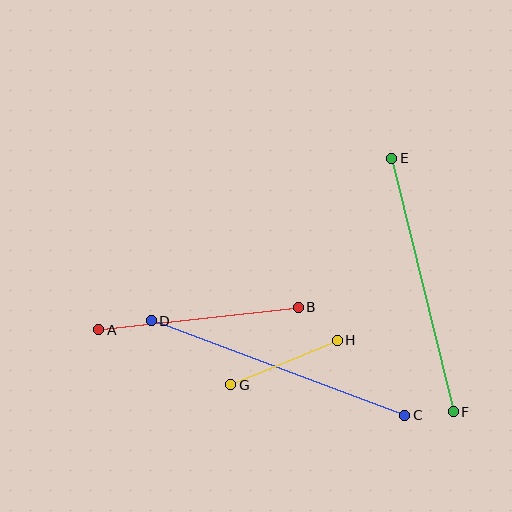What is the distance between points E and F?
The distance is approximately 261 pixels.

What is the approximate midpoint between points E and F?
The midpoint is at approximately (423, 285) pixels.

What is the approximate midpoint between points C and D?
The midpoint is at approximately (278, 368) pixels.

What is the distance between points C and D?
The distance is approximately 270 pixels.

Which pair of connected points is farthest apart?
Points C and D are farthest apart.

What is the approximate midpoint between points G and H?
The midpoint is at approximately (284, 363) pixels.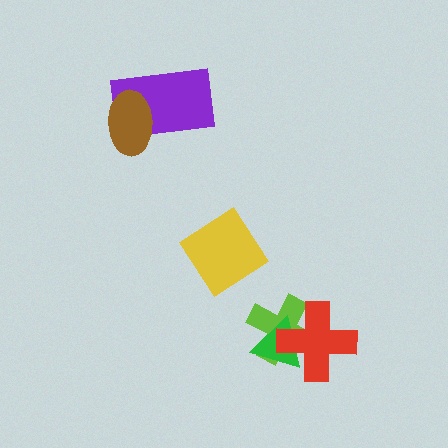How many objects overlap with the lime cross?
2 objects overlap with the lime cross.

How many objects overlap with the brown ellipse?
1 object overlaps with the brown ellipse.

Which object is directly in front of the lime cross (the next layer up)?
The green triangle is directly in front of the lime cross.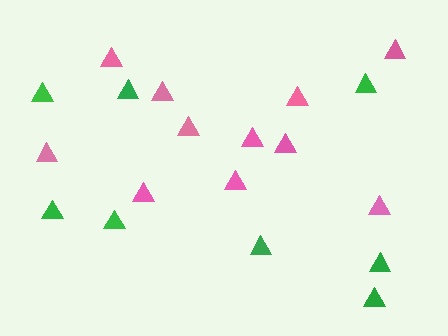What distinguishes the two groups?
There are 2 groups: one group of pink triangles (11) and one group of green triangles (8).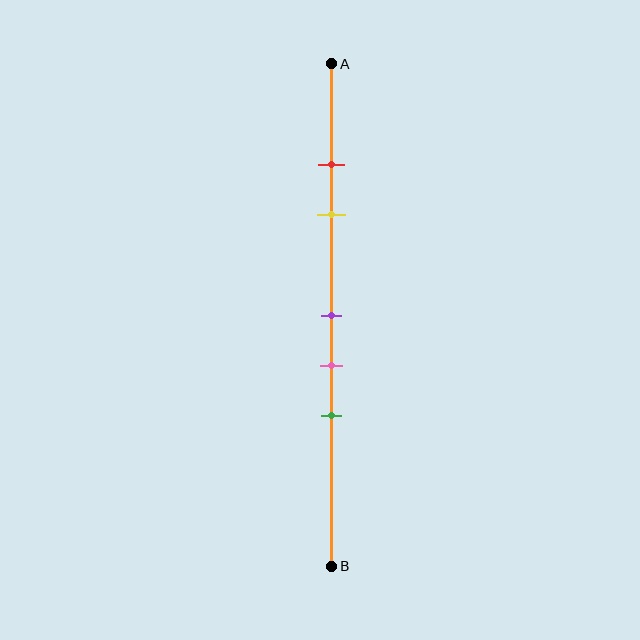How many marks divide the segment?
There are 5 marks dividing the segment.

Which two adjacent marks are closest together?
The red and yellow marks are the closest adjacent pair.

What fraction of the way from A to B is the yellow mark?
The yellow mark is approximately 30% (0.3) of the way from A to B.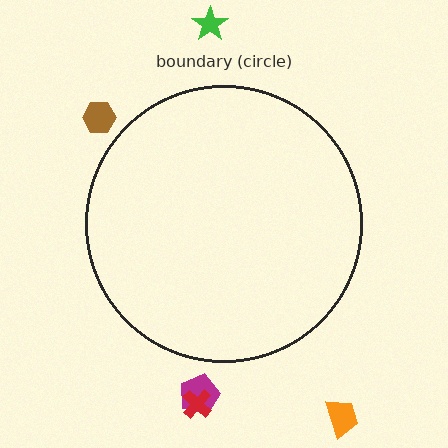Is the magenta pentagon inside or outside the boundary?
Outside.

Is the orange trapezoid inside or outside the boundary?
Outside.